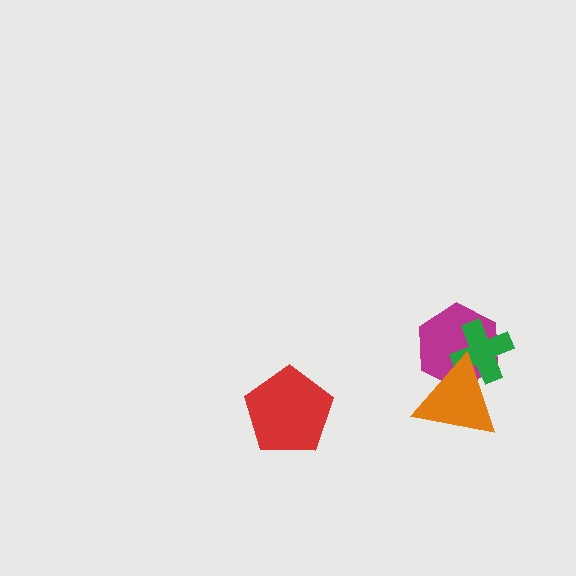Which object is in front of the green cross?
The orange triangle is in front of the green cross.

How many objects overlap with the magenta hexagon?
2 objects overlap with the magenta hexagon.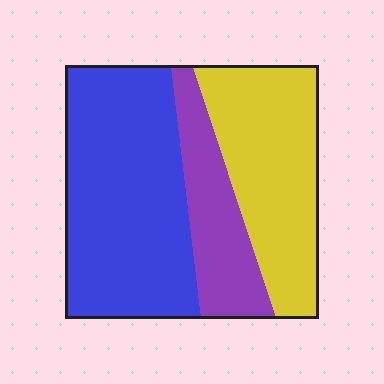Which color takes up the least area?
Purple, at roughly 20%.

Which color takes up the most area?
Blue, at roughly 50%.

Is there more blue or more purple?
Blue.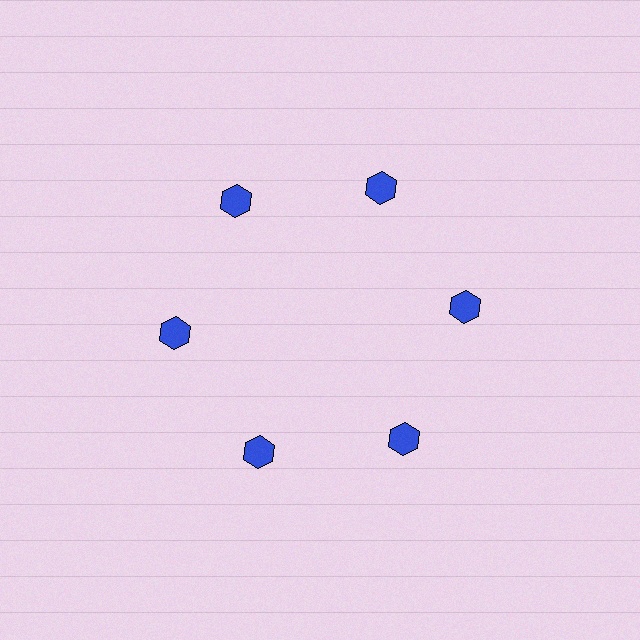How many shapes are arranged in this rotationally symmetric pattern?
There are 6 shapes, arranged in 6 groups of 1.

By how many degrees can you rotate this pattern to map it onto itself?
The pattern maps onto itself every 60 degrees of rotation.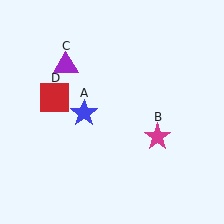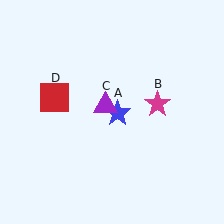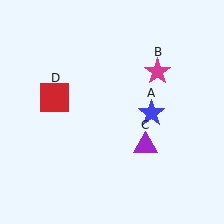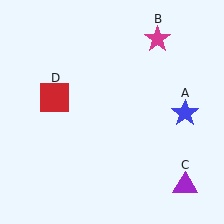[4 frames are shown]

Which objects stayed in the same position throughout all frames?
Red square (object D) remained stationary.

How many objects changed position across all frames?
3 objects changed position: blue star (object A), magenta star (object B), purple triangle (object C).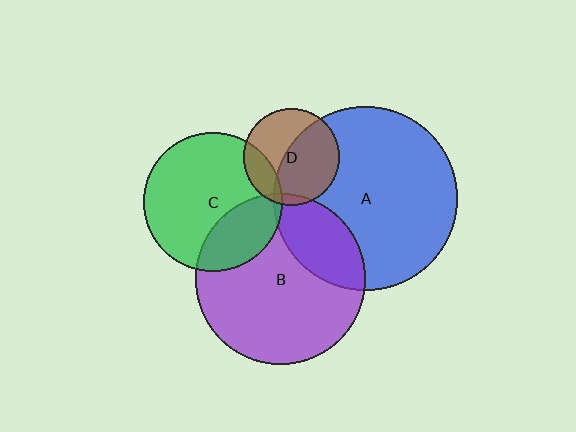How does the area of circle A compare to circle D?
Approximately 3.6 times.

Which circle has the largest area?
Circle A (blue).